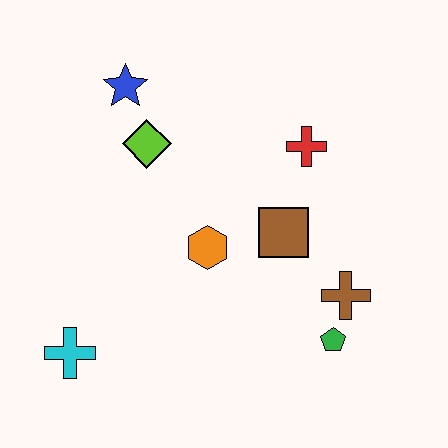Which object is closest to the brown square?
The orange hexagon is closest to the brown square.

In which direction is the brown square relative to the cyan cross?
The brown square is to the right of the cyan cross.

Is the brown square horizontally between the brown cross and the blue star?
Yes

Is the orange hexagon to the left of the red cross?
Yes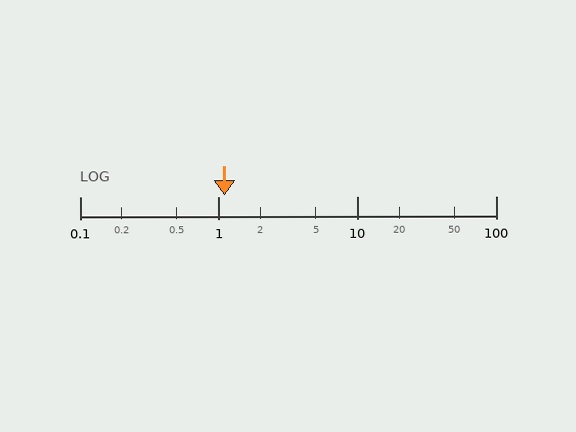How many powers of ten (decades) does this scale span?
The scale spans 3 decades, from 0.1 to 100.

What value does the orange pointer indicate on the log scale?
The pointer indicates approximately 1.1.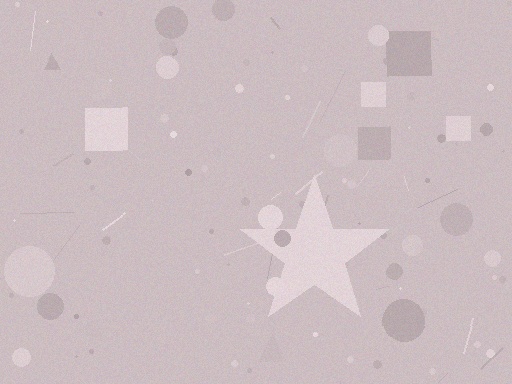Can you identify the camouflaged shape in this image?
The camouflaged shape is a star.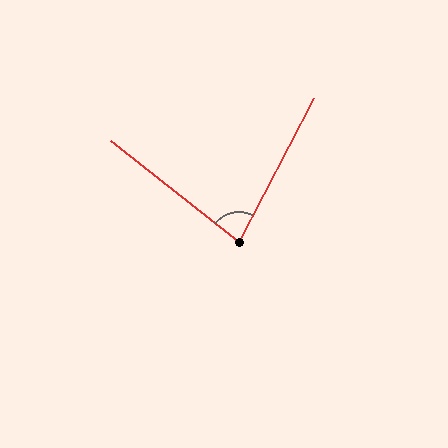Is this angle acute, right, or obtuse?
It is acute.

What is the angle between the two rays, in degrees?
Approximately 79 degrees.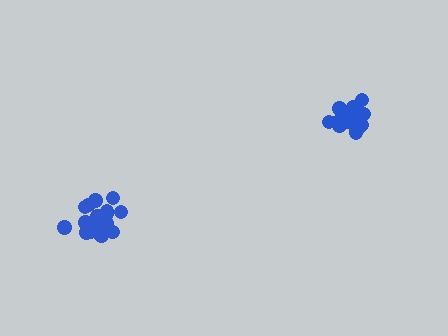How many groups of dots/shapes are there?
There are 2 groups.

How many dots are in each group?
Group 1: 21 dots, Group 2: 21 dots (42 total).